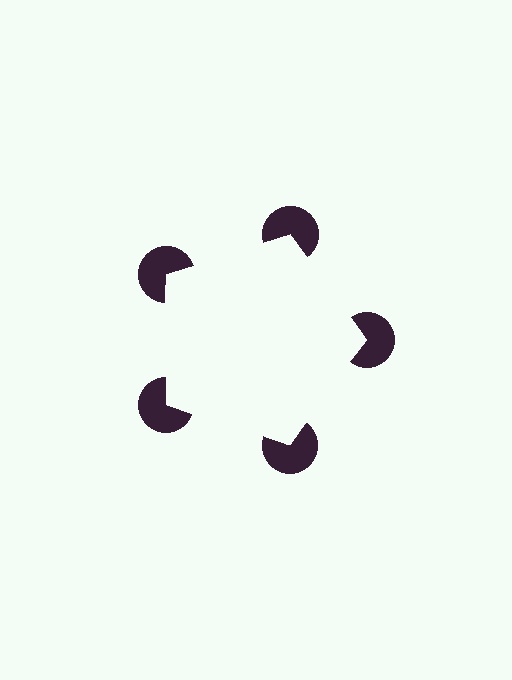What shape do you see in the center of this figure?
An illusory pentagon — its edges are inferred from the aligned wedge cuts in the pac-man discs, not physically drawn.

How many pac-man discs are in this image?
There are 5 — one at each vertex of the illusory pentagon.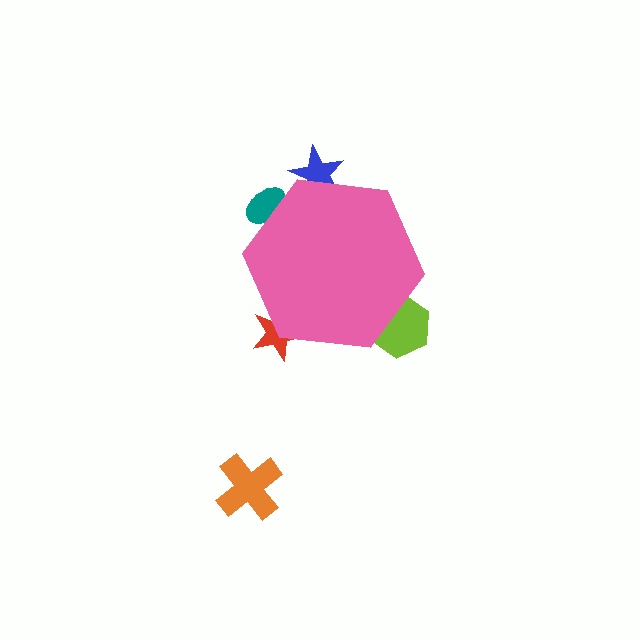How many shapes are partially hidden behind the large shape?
4 shapes are partially hidden.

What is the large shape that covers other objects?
A pink hexagon.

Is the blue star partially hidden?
Yes, the blue star is partially hidden behind the pink hexagon.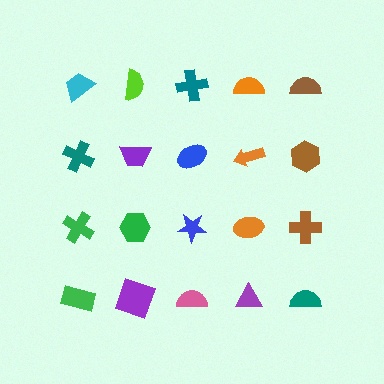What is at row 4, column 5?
A teal semicircle.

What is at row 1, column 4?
An orange semicircle.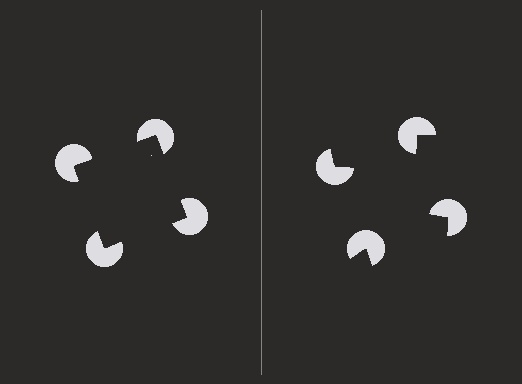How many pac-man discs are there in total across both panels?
8 — 4 on each side.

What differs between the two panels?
The pac-man discs are positioned identically on both sides; only the wedge orientations differ. On the left they align to a square; on the right they are misaligned.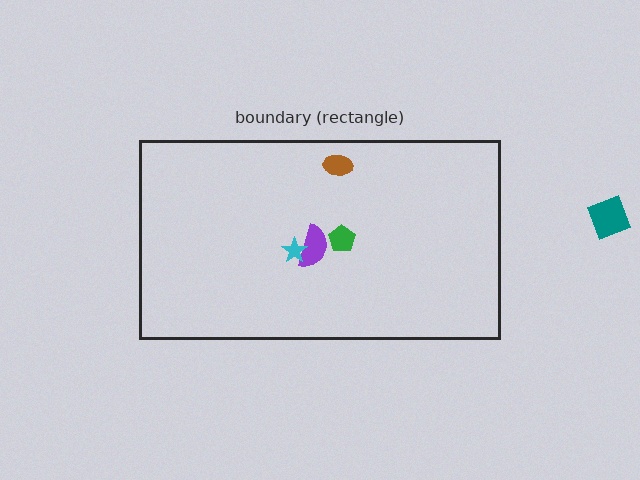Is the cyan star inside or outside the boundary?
Inside.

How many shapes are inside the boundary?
4 inside, 1 outside.